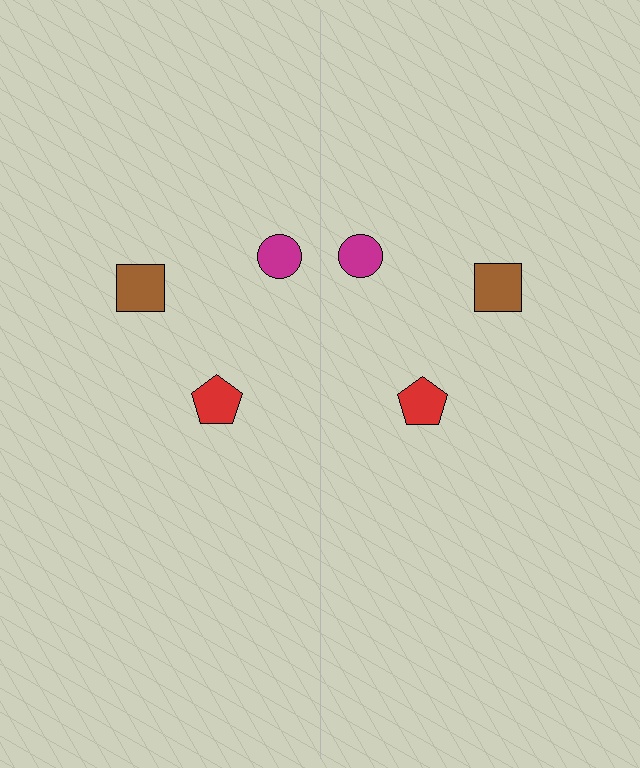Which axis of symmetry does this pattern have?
The pattern has a vertical axis of symmetry running through the center of the image.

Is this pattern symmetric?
Yes, this pattern has bilateral (reflection) symmetry.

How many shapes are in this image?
There are 6 shapes in this image.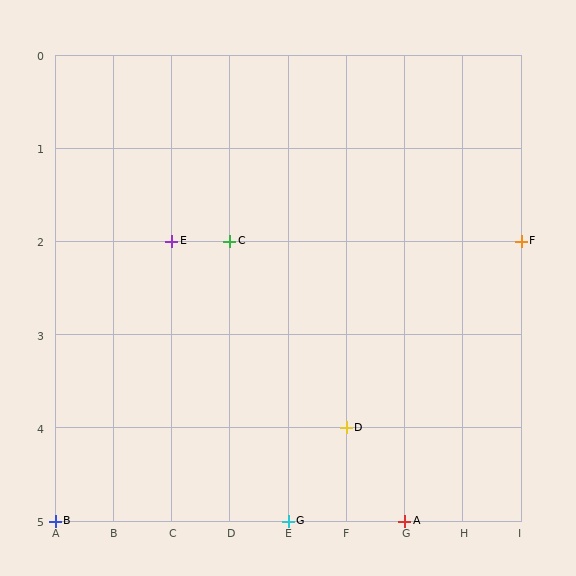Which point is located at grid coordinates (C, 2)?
Point E is at (C, 2).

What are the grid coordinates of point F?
Point F is at grid coordinates (I, 2).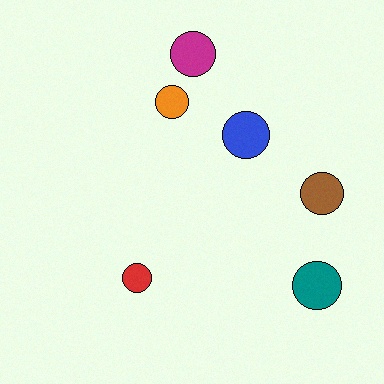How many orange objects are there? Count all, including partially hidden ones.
There is 1 orange object.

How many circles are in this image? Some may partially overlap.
There are 6 circles.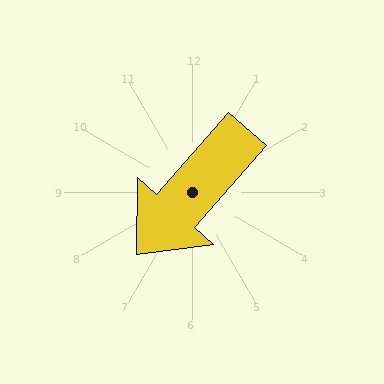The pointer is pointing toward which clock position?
Roughly 7 o'clock.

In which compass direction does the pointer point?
Southwest.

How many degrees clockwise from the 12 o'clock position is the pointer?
Approximately 221 degrees.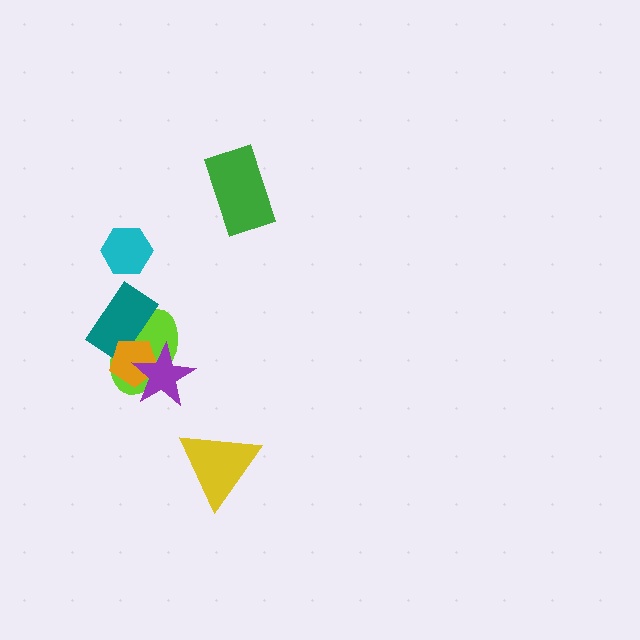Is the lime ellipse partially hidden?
Yes, it is partially covered by another shape.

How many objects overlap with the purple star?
2 objects overlap with the purple star.